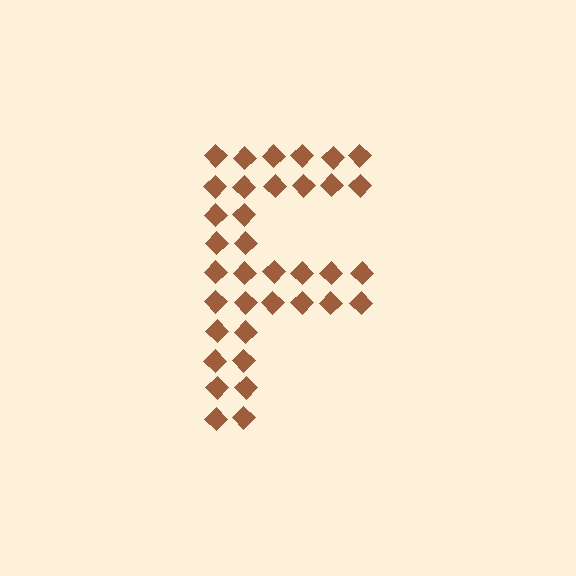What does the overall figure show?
The overall figure shows the letter F.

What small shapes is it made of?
It is made of small diamonds.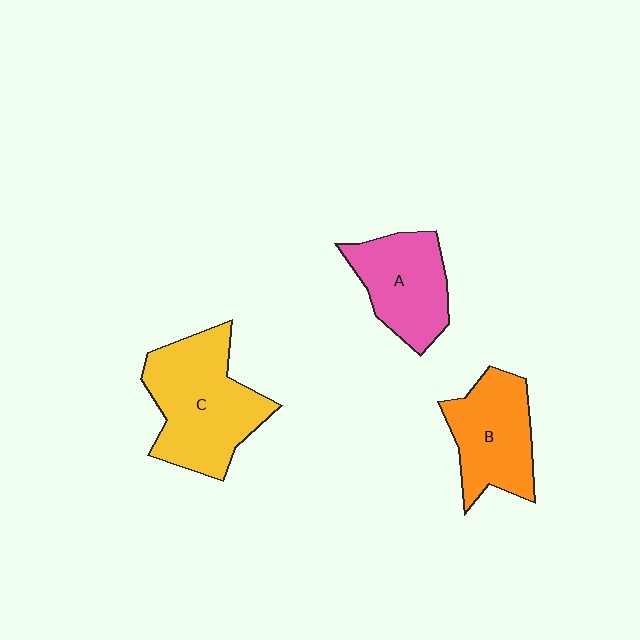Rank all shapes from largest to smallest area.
From largest to smallest: C (yellow), B (orange), A (pink).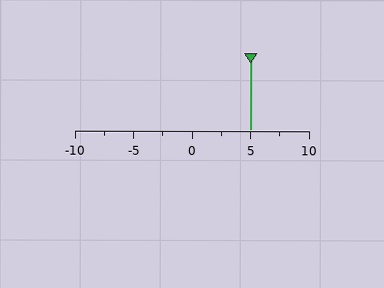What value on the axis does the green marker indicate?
The marker indicates approximately 5.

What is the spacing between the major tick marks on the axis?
The major ticks are spaced 5 apart.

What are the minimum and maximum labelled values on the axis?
The axis runs from -10 to 10.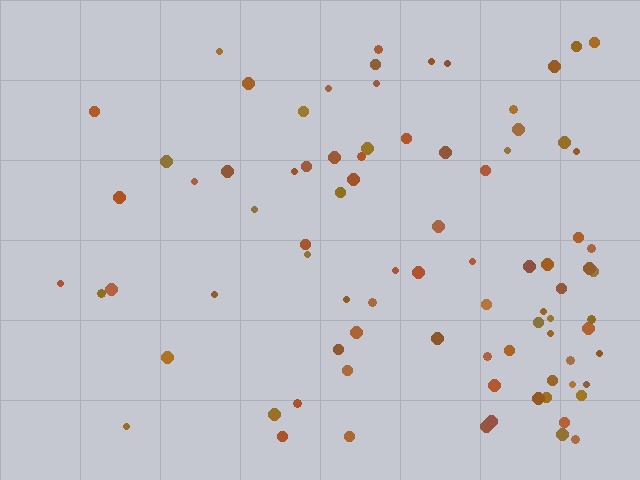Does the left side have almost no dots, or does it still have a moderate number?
Still a moderate number, just noticeably fewer than the right.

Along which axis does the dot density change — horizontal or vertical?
Horizontal.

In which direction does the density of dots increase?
From left to right, with the right side densest.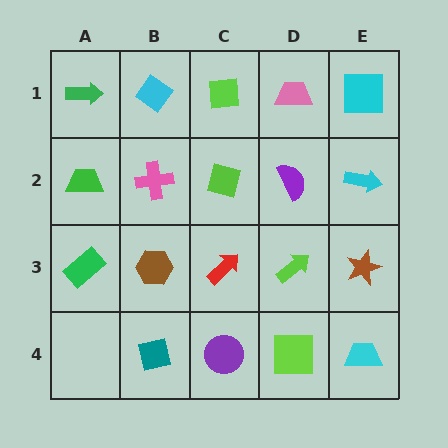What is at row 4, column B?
A teal square.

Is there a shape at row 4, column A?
No, that cell is empty.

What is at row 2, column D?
A purple semicircle.